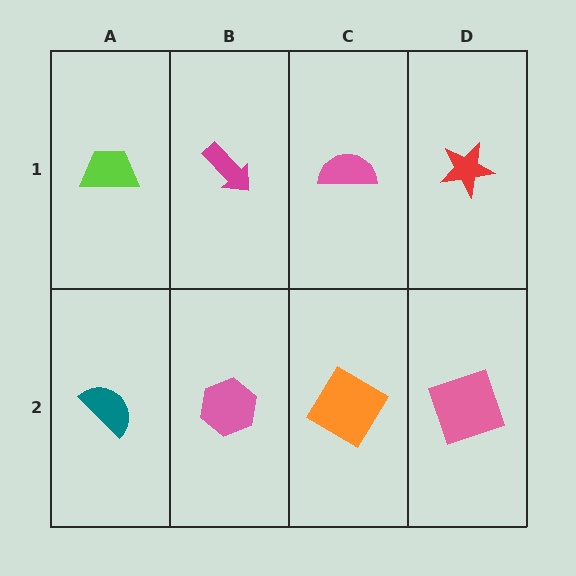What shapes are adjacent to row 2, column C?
A pink semicircle (row 1, column C), a pink hexagon (row 2, column B), a pink square (row 2, column D).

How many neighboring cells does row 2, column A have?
2.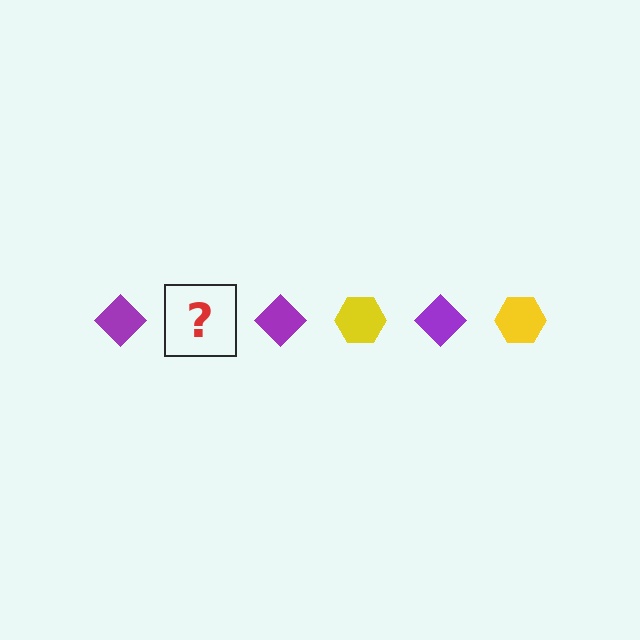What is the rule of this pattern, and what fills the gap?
The rule is that the pattern alternates between purple diamond and yellow hexagon. The gap should be filled with a yellow hexagon.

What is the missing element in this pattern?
The missing element is a yellow hexagon.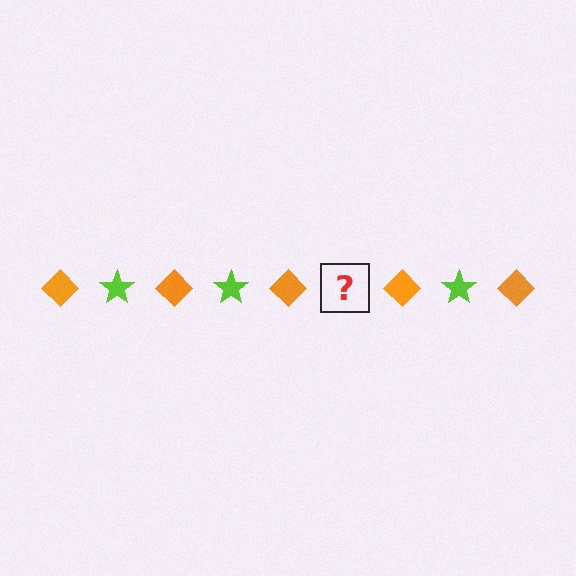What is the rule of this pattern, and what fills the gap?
The rule is that the pattern alternates between orange diamond and lime star. The gap should be filled with a lime star.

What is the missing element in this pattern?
The missing element is a lime star.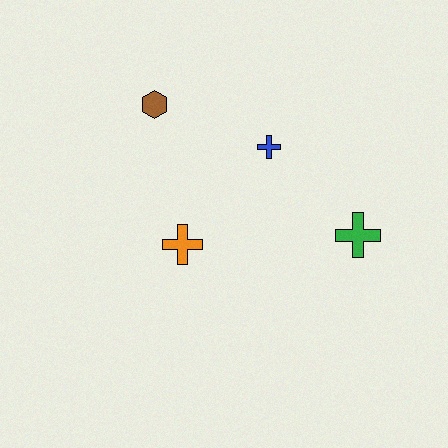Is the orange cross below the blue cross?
Yes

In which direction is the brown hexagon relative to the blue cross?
The brown hexagon is to the left of the blue cross.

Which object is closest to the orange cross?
The blue cross is closest to the orange cross.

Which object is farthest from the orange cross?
The green cross is farthest from the orange cross.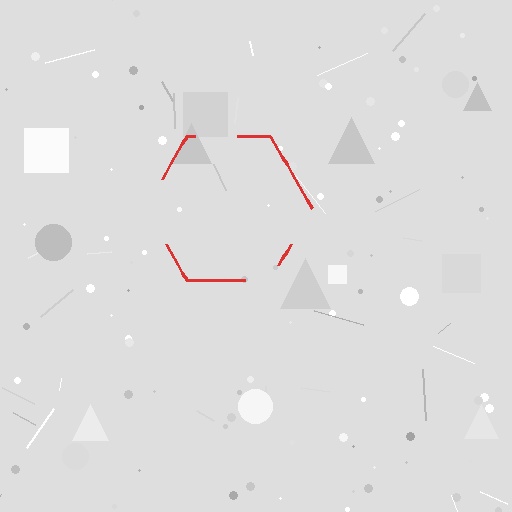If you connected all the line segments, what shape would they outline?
They would outline a hexagon.